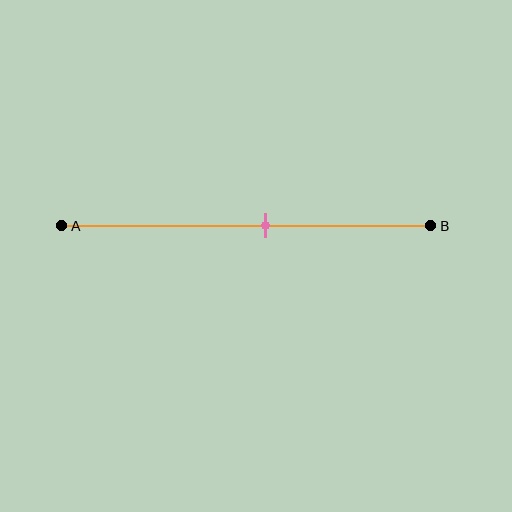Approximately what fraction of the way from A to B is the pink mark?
The pink mark is approximately 55% of the way from A to B.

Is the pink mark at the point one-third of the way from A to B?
No, the mark is at about 55% from A, not at the 33% one-third point.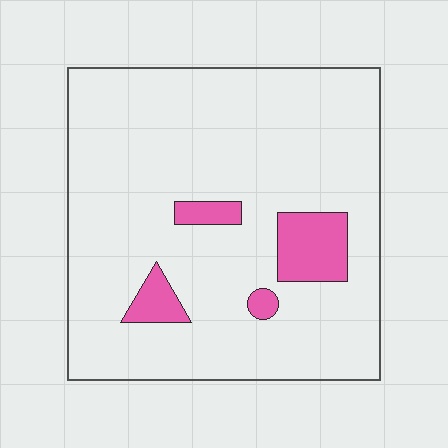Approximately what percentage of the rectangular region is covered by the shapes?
Approximately 10%.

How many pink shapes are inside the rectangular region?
4.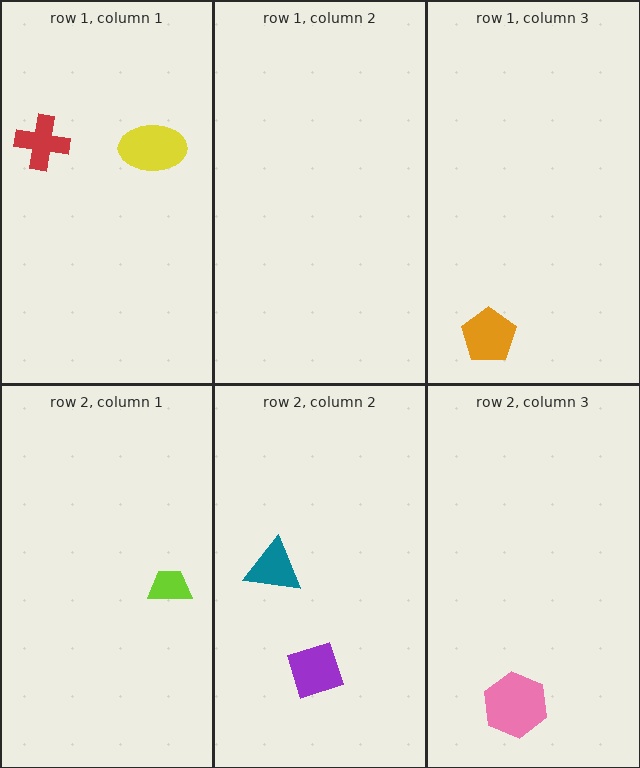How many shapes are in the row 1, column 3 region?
1.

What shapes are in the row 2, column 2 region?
The teal triangle, the purple square.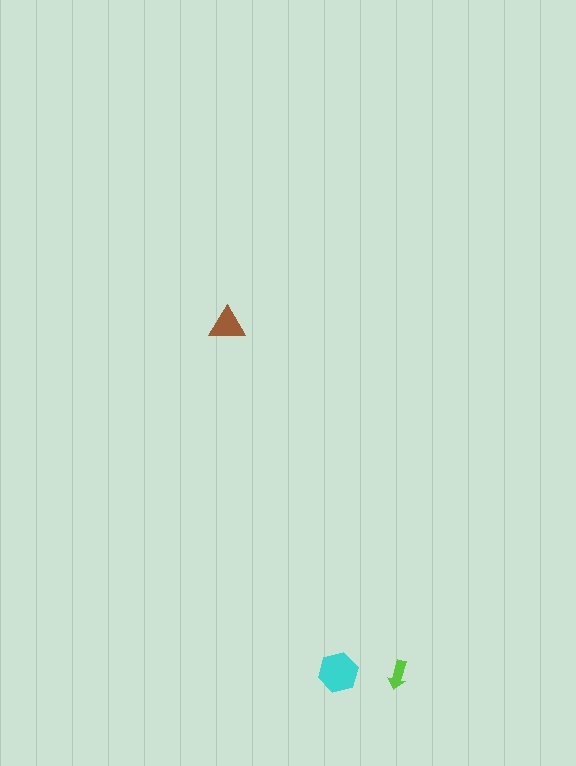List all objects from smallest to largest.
The lime arrow, the brown triangle, the cyan hexagon.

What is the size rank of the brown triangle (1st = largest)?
2nd.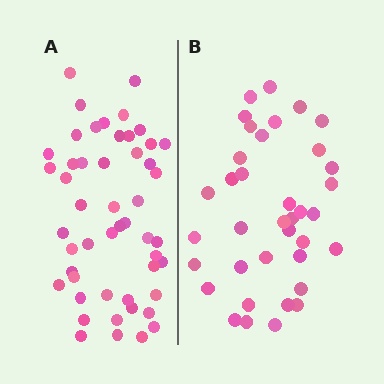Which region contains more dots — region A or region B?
Region A (the left region) has more dots.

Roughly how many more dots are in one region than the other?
Region A has approximately 15 more dots than region B.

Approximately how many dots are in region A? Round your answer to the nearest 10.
About 50 dots.